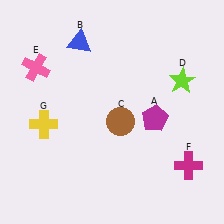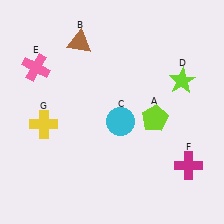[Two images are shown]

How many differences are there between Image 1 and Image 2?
There are 3 differences between the two images.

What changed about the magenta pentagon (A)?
In Image 1, A is magenta. In Image 2, it changed to lime.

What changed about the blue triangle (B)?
In Image 1, B is blue. In Image 2, it changed to brown.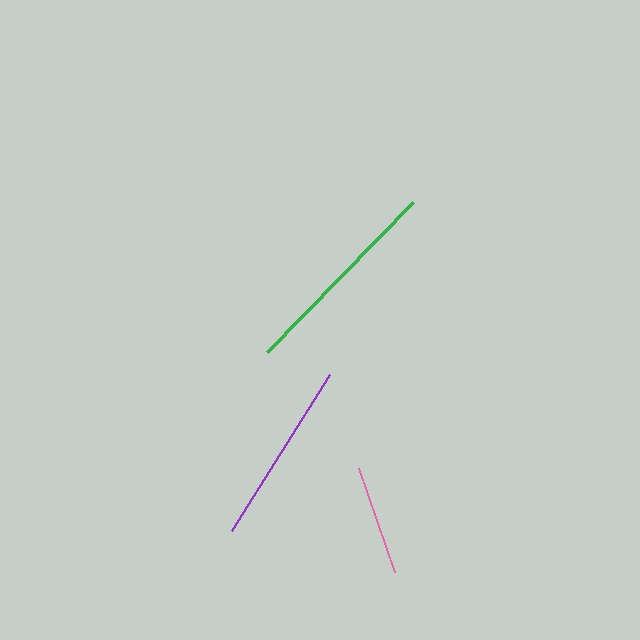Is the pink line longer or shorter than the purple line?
The purple line is longer than the pink line.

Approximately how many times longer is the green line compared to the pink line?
The green line is approximately 1.9 times the length of the pink line.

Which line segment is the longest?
The green line is the longest at approximately 209 pixels.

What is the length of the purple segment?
The purple segment is approximately 185 pixels long.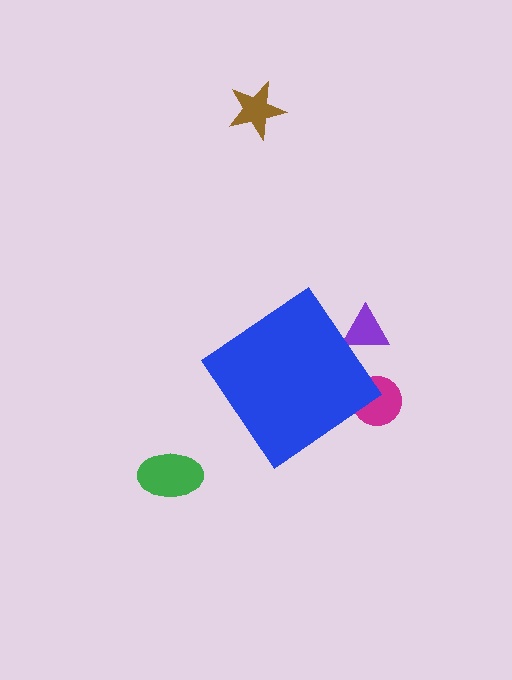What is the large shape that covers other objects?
A blue diamond.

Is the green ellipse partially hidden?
No, the green ellipse is fully visible.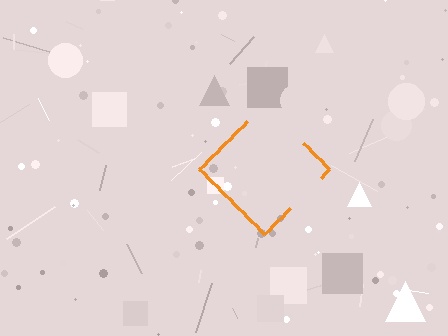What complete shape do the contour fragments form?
The contour fragments form a diamond.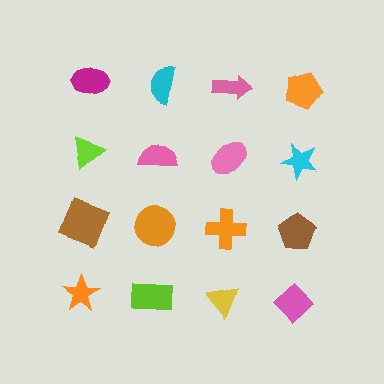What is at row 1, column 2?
A cyan semicircle.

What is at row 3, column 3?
An orange cross.